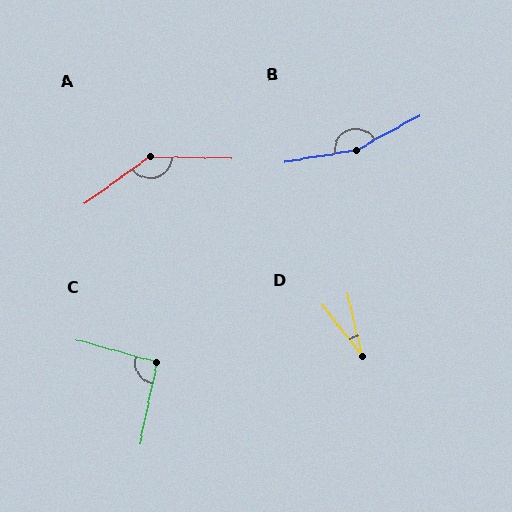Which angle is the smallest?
D, at approximately 26 degrees.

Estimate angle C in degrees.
Approximately 94 degrees.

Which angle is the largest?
B, at approximately 161 degrees.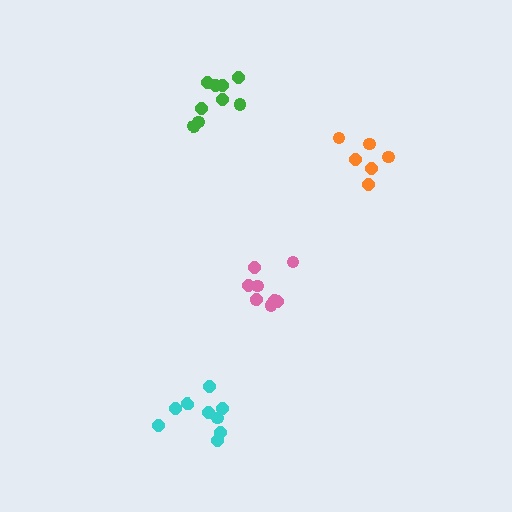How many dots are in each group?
Group 1: 9 dots, Group 2: 9 dots, Group 3: 9 dots, Group 4: 6 dots (33 total).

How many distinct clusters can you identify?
There are 4 distinct clusters.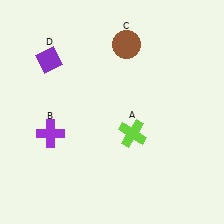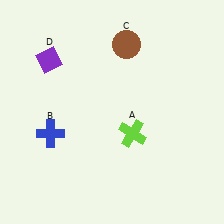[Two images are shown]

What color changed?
The cross (B) changed from purple in Image 1 to blue in Image 2.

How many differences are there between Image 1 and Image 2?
There is 1 difference between the two images.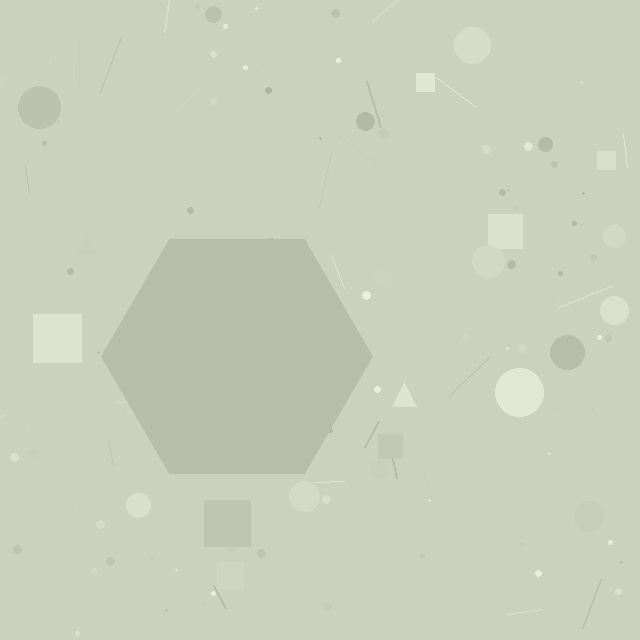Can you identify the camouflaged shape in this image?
The camouflaged shape is a hexagon.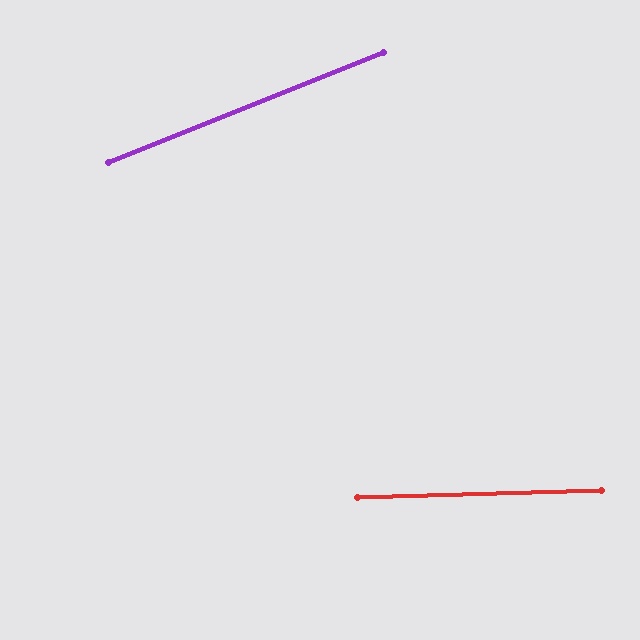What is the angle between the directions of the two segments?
Approximately 20 degrees.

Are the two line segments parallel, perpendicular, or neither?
Neither parallel nor perpendicular — they differ by about 20°.